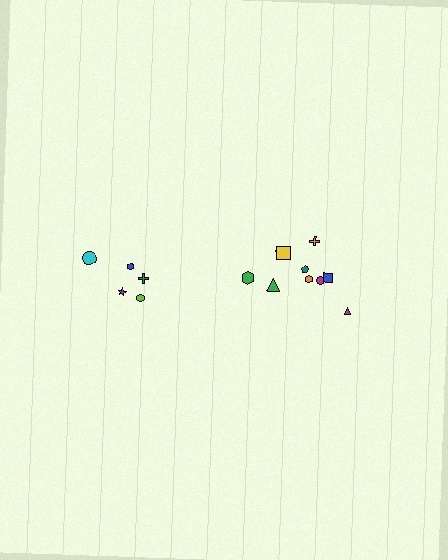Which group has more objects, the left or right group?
The right group.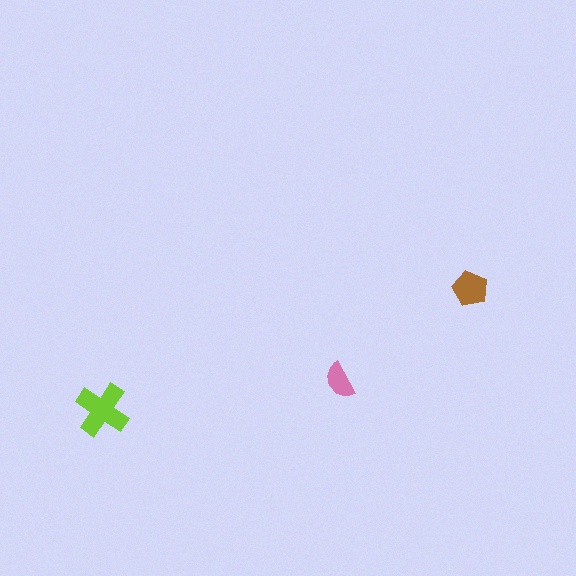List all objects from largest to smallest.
The lime cross, the brown pentagon, the pink semicircle.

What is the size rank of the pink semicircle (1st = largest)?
3rd.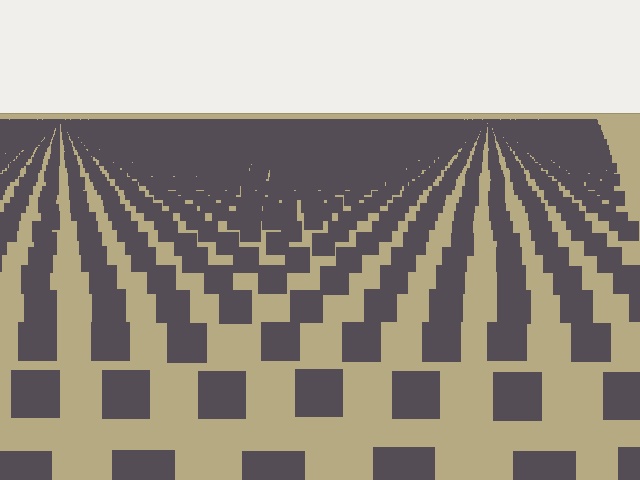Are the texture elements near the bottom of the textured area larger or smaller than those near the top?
Larger. Near the bottom, elements are closer to the viewer and appear at a bigger on-screen size.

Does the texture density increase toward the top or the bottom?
Density increases toward the top.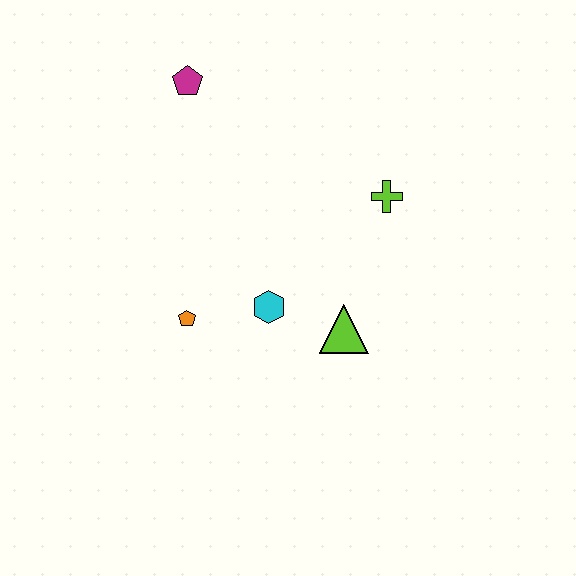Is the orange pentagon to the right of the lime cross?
No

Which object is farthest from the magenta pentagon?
The lime triangle is farthest from the magenta pentagon.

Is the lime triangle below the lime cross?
Yes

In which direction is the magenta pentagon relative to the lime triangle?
The magenta pentagon is above the lime triangle.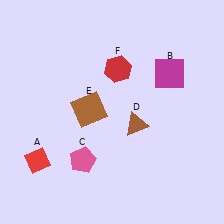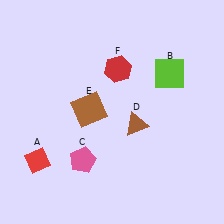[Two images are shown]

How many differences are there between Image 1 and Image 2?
There is 1 difference between the two images.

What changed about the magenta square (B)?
In Image 1, B is magenta. In Image 2, it changed to lime.